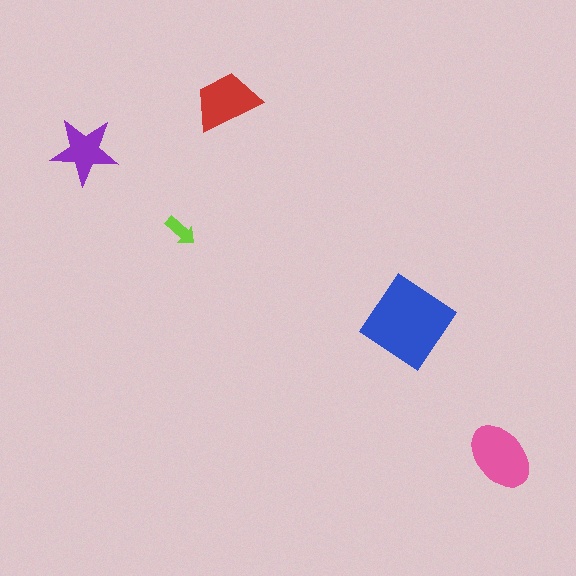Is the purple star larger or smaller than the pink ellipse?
Smaller.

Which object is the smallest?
The lime arrow.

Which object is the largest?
The blue diamond.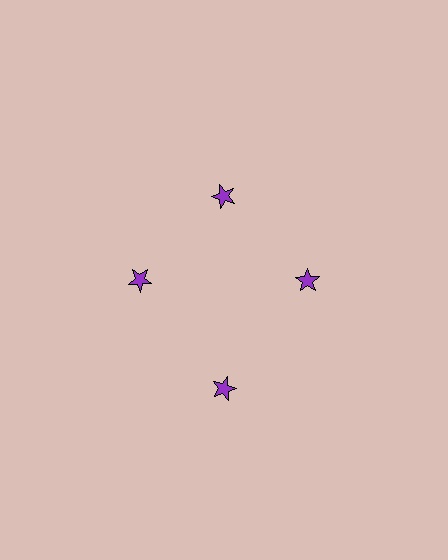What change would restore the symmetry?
The symmetry would be restored by moving it inward, back onto the ring so that all 4 stars sit at equal angles and equal distance from the center.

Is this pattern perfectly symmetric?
No. The 4 purple stars are arranged in a ring, but one element near the 6 o'clock position is pushed outward from the center, breaking the 4-fold rotational symmetry.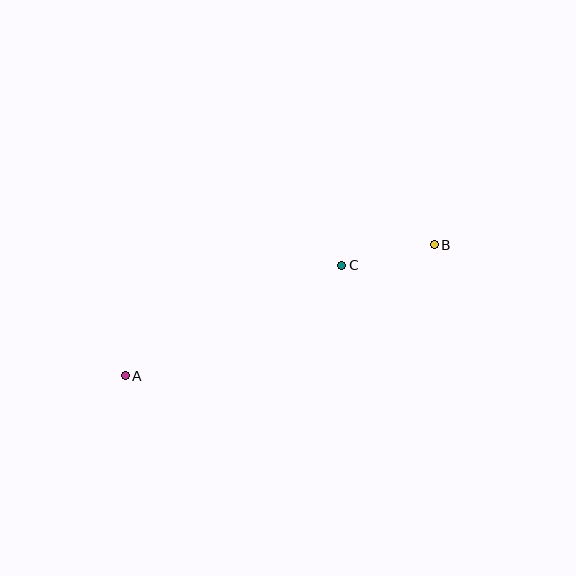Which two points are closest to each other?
Points B and C are closest to each other.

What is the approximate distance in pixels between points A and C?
The distance between A and C is approximately 243 pixels.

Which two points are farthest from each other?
Points A and B are farthest from each other.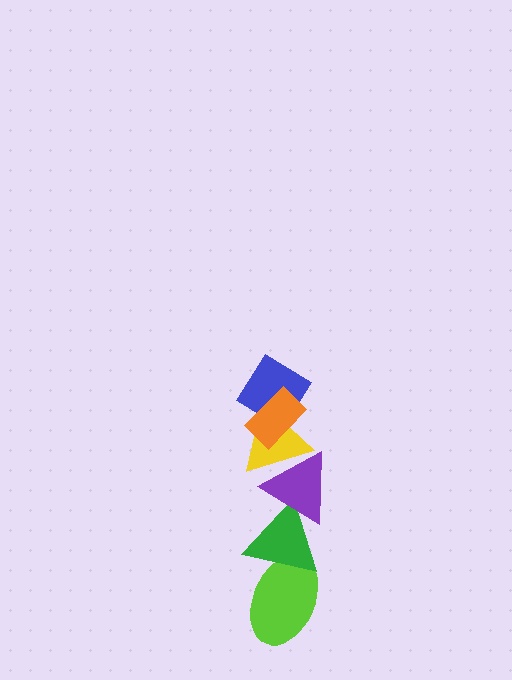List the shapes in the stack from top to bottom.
From top to bottom: the orange rectangle, the blue diamond, the yellow triangle, the purple triangle, the green triangle, the lime ellipse.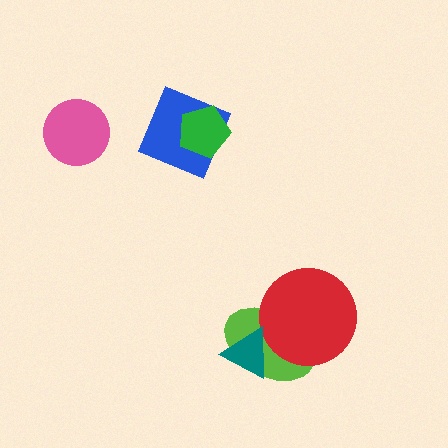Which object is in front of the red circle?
The teal triangle is in front of the red circle.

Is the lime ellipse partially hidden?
Yes, it is partially covered by another shape.